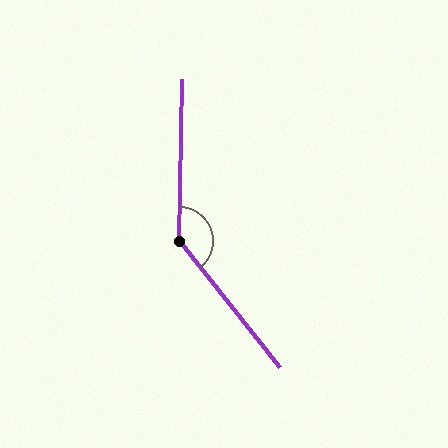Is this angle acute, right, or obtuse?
It is obtuse.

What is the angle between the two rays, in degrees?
Approximately 140 degrees.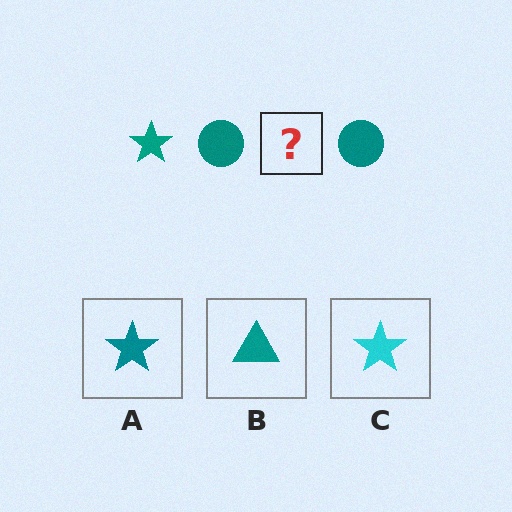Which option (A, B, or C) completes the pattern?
A.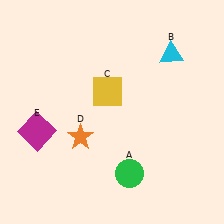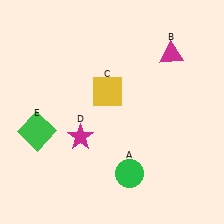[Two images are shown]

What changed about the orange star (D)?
In Image 1, D is orange. In Image 2, it changed to magenta.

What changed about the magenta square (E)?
In Image 1, E is magenta. In Image 2, it changed to green.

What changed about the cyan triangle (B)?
In Image 1, B is cyan. In Image 2, it changed to magenta.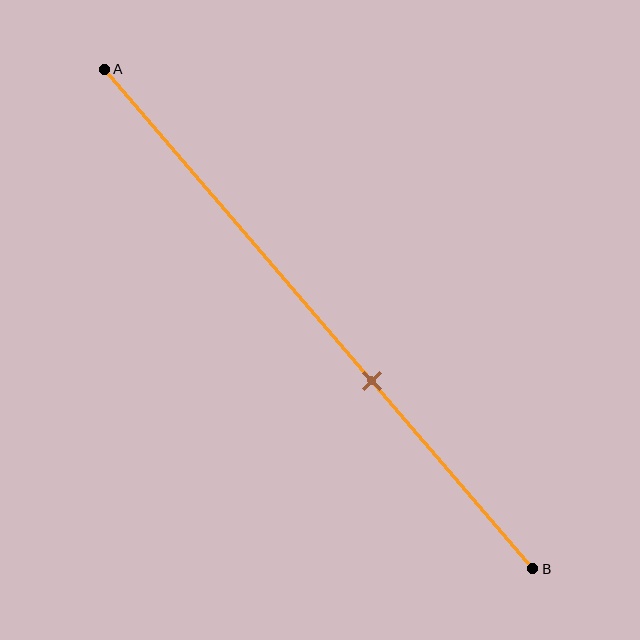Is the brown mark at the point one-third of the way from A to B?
No, the mark is at about 60% from A, not at the 33% one-third point.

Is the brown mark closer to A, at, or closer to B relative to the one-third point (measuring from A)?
The brown mark is closer to point B than the one-third point of segment AB.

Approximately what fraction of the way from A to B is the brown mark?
The brown mark is approximately 60% of the way from A to B.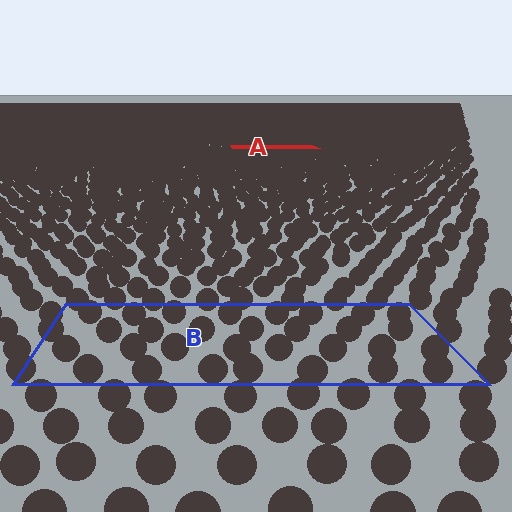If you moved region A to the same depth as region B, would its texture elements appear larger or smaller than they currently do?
They would appear larger. At a closer depth, the same texture elements are projected at a bigger on-screen size.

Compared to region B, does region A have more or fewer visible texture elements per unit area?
Region A has more texture elements per unit area — they are packed more densely because it is farther away.